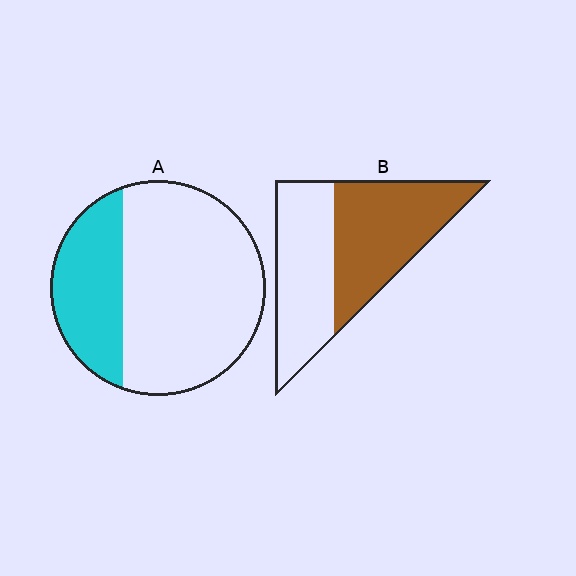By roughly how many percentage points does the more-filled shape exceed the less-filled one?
By roughly 25 percentage points (B over A).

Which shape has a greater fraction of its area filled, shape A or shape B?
Shape B.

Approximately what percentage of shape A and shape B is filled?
A is approximately 30% and B is approximately 55%.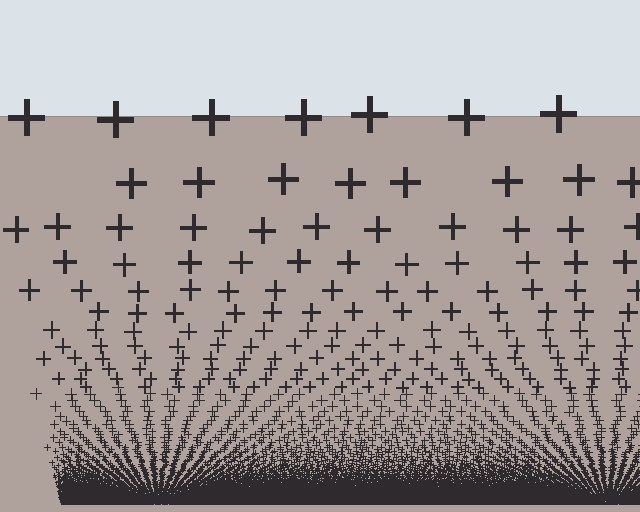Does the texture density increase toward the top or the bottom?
Density increases toward the bottom.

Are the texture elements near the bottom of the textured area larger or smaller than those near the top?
Smaller. The gradient is inverted — elements near the bottom are smaller and denser.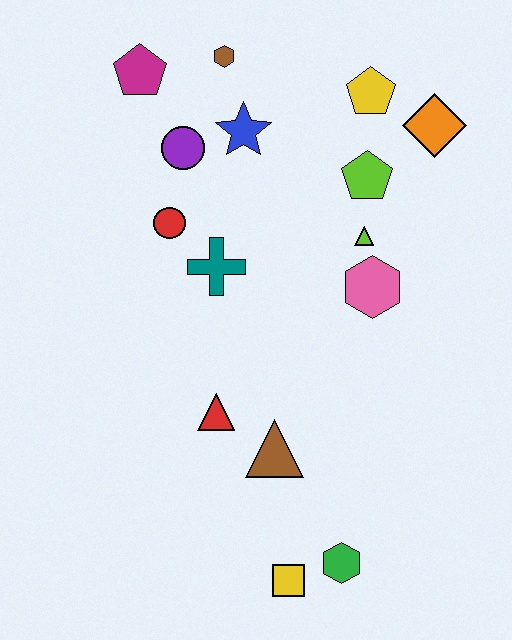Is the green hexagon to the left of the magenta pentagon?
No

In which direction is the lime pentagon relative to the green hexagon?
The lime pentagon is above the green hexagon.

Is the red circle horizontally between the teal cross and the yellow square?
No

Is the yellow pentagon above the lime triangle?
Yes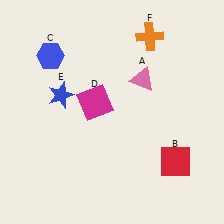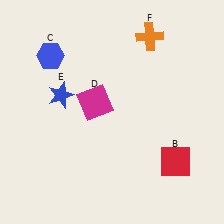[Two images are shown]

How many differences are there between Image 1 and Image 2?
There is 1 difference between the two images.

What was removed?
The pink triangle (A) was removed in Image 2.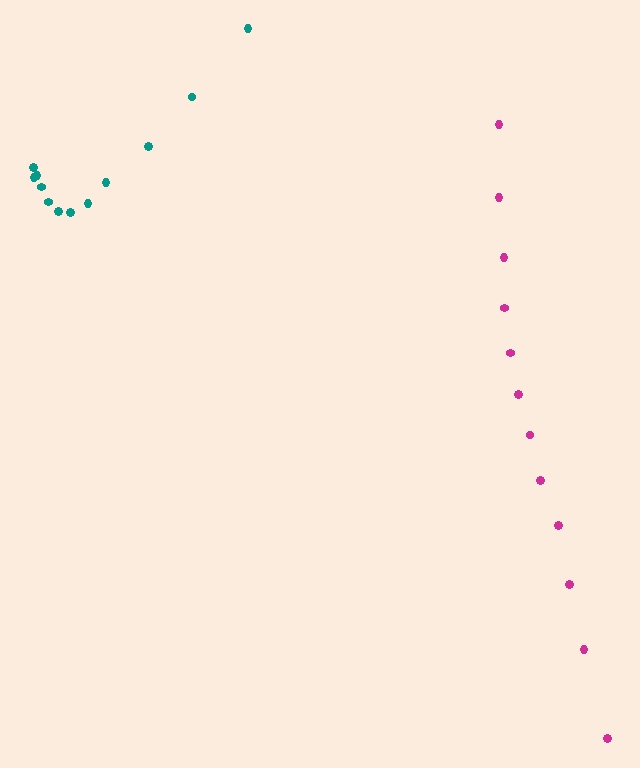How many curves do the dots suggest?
There are 2 distinct paths.